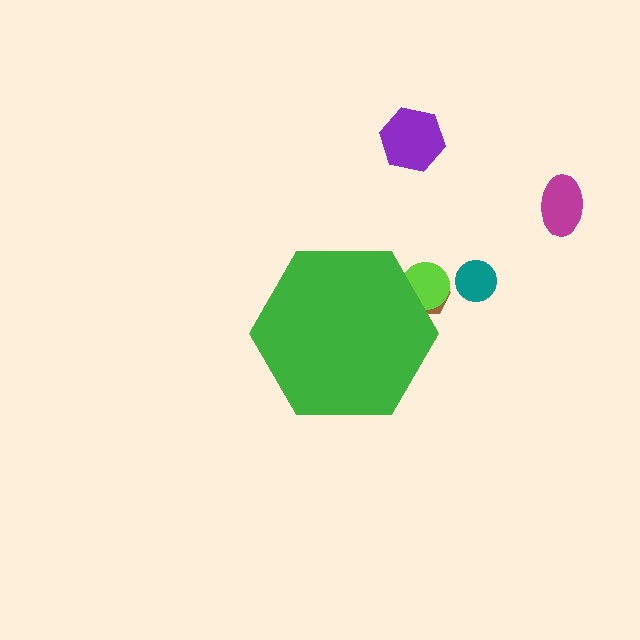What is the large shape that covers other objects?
A green hexagon.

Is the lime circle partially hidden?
Yes, the lime circle is partially hidden behind the green hexagon.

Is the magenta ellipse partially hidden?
No, the magenta ellipse is fully visible.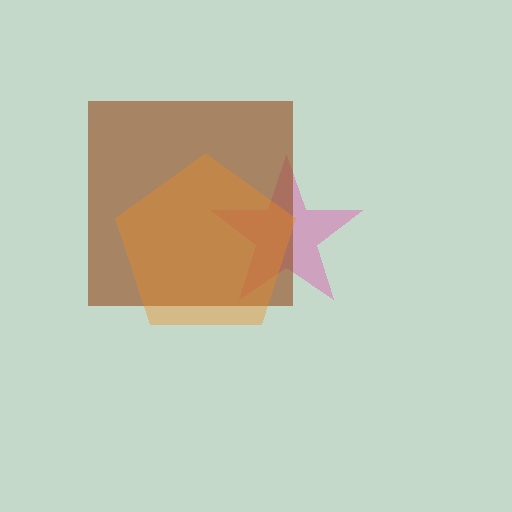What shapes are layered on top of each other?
The layered shapes are: a pink star, a brown square, an orange pentagon.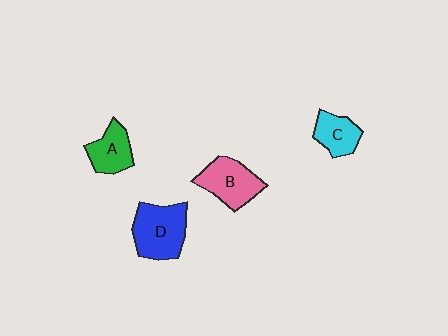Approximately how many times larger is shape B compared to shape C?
Approximately 1.5 times.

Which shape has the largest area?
Shape D (blue).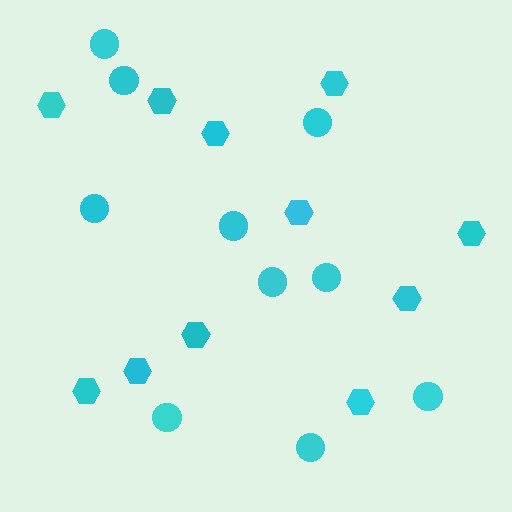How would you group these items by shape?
There are 2 groups: one group of circles (10) and one group of hexagons (11).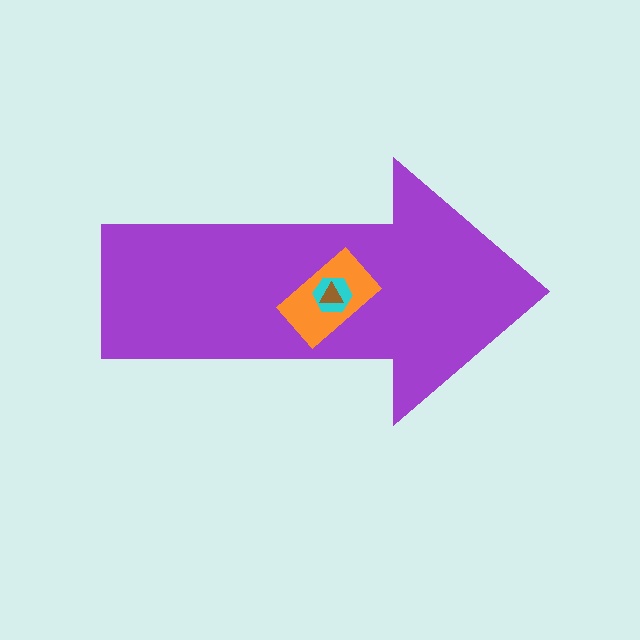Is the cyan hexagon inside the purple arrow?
Yes.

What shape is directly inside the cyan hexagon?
The brown triangle.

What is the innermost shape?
The brown triangle.